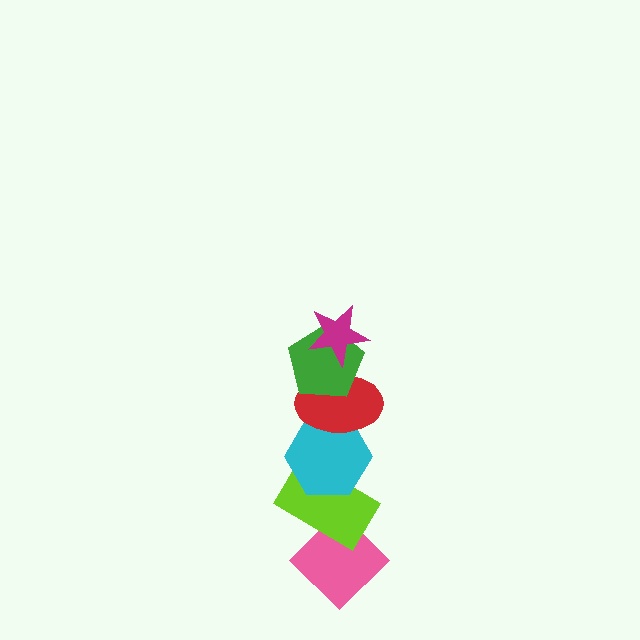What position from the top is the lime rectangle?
The lime rectangle is 5th from the top.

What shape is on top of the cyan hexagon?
The red ellipse is on top of the cyan hexagon.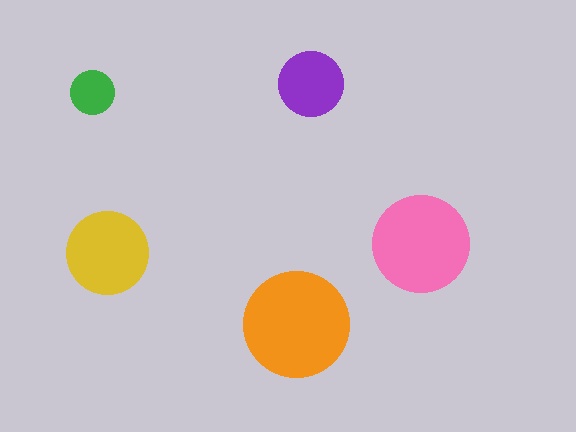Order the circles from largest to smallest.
the orange one, the pink one, the yellow one, the purple one, the green one.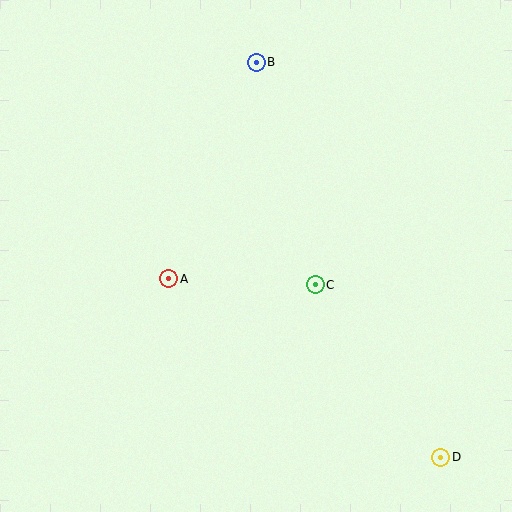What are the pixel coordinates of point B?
Point B is at (256, 62).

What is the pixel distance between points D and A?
The distance between D and A is 325 pixels.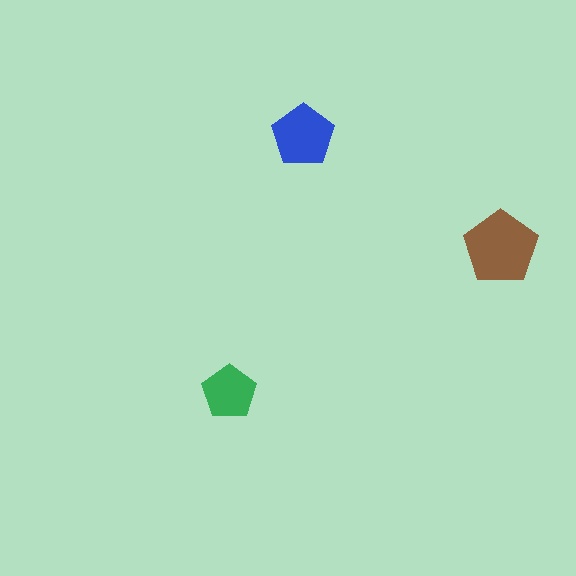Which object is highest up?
The blue pentagon is topmost.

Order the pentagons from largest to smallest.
the brown one, the blue one, the green one.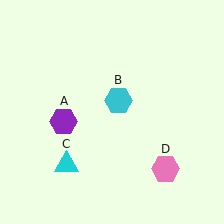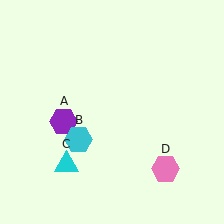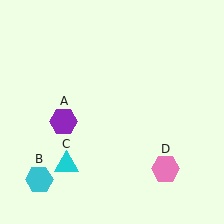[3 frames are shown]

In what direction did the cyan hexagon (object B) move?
The cyan hexagon (object B) moved down and to the left.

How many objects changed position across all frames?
1 object changed position: cyan hexagon (object B).